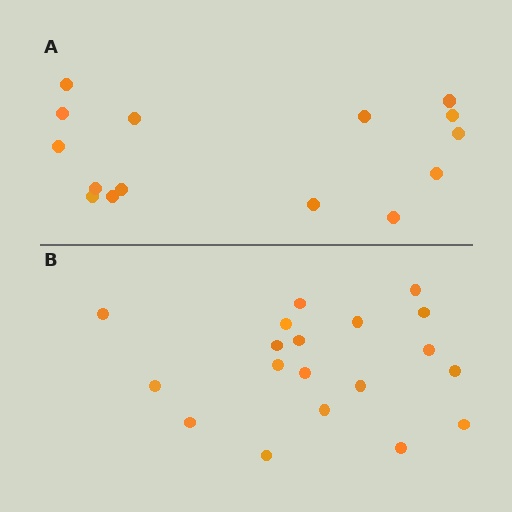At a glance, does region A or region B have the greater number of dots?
Region B (the bottom region) has more dots.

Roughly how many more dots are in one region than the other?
Region B has about 4 more dots than region A.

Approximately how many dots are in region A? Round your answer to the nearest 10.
About 20 dots. (The exact count is 15, which rounds to 20.)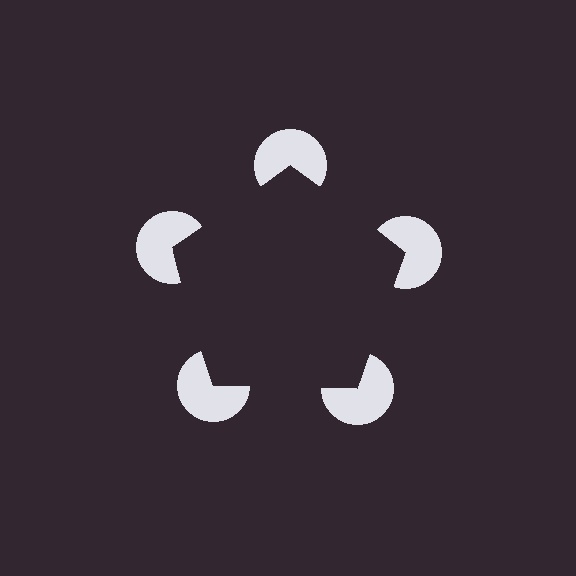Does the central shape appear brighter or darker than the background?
It typically appears slightly darker than the background, even though no actual brightness change is drawn.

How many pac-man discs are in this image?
There are 5 — one at each vertex of the illusory pentagon.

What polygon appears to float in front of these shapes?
An illusory pentagon — its edges are inferred from the aligned wedge cuts in the pac-man discs, not physically drawn.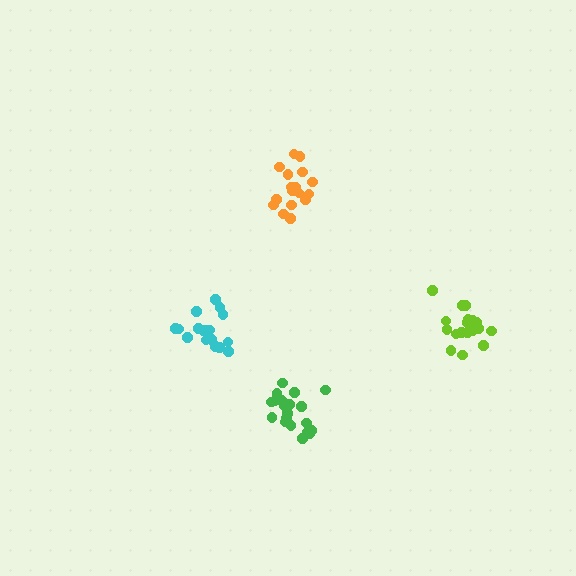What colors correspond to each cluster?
The clusters are colored: cyan, green, lime, orange.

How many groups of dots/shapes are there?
There are 4 groups.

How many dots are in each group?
Group 1: 17 dots, Group 2: 20 dots, Group 3: 18 dots, Group 4: 17 dots (72 total).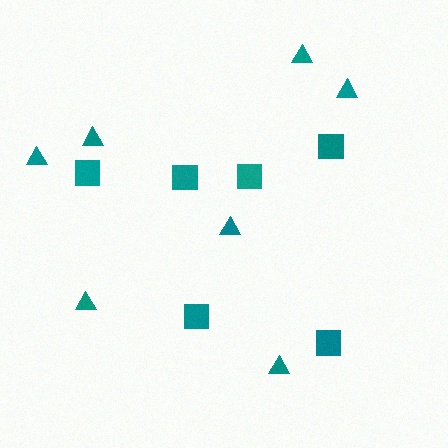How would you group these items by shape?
There are 2 groups: one group of triangles (7) and one group of squares (6).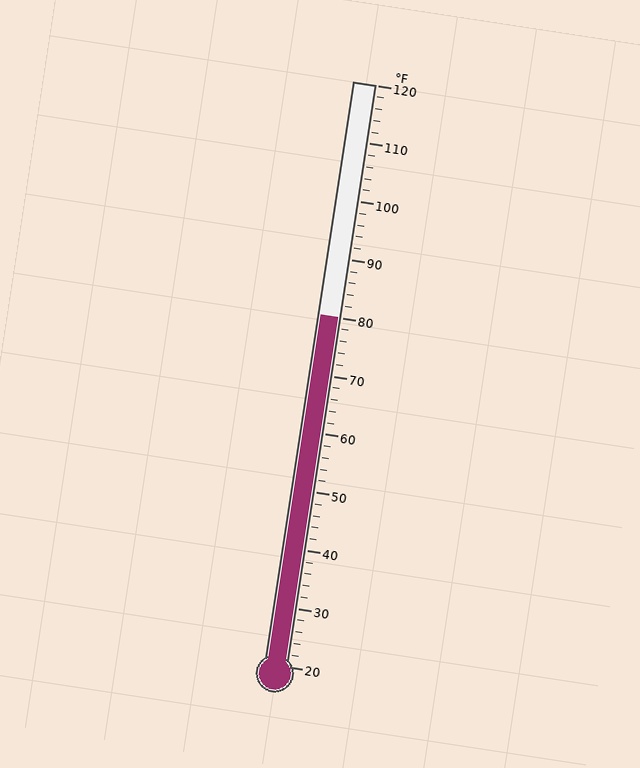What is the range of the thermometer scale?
The thermometer scale ranges from 20°F to 120°F.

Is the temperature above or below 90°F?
The temperature is below 90°F.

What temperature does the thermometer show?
The thermometer shows approximately 80°F.